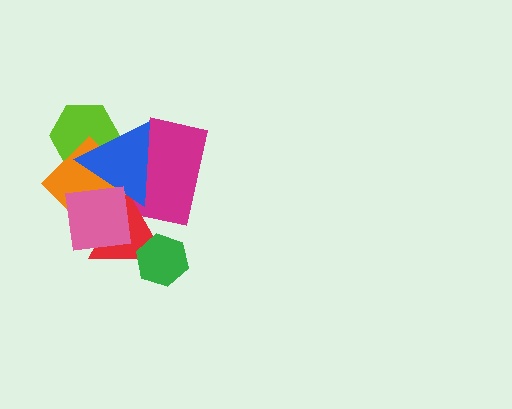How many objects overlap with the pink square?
3 objects overlap with the pink square.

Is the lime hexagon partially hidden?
Yes, it is partially covered by another shape.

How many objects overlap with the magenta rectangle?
3 objects overlap with the magenta rectangle.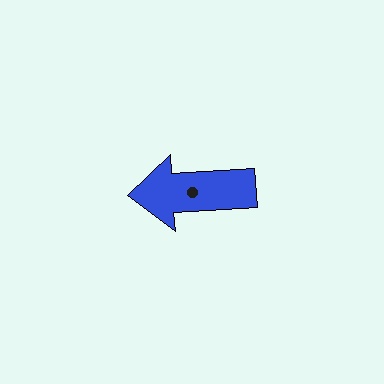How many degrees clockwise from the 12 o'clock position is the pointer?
Approximately 267 degrees.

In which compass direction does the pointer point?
West.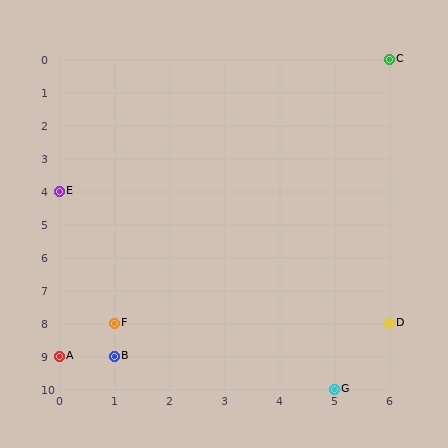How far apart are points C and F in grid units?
Points C and F are 5 columns and 8 rows apart (about 9.4 grid units diagonally).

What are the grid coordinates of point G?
Point G is at grid coordinates (5, 10).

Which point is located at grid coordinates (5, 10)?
Point G is at (5, 10).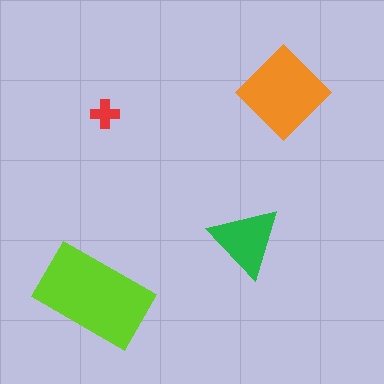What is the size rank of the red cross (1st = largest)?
4th.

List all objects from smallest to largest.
The red cross, the green triangle, the orange diamond, the lime rectangle.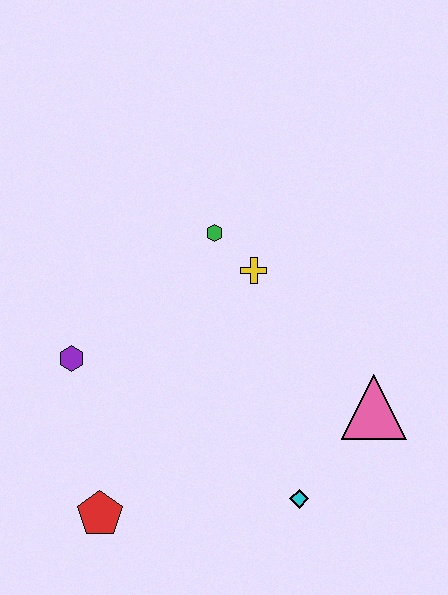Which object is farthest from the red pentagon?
The green hexagon is farthest from the red pentagon.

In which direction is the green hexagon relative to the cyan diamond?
The green hexagon is above the cyan diamond.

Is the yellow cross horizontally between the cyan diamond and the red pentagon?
Yes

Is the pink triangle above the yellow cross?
No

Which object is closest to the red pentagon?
The purple hexagon is closest to the red pentagon.